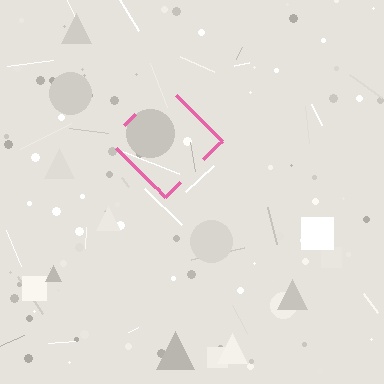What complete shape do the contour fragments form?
The contour fragments form a diamond.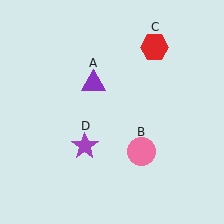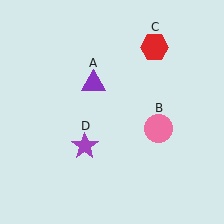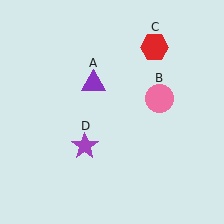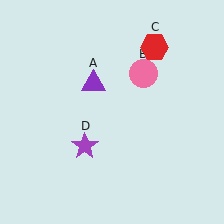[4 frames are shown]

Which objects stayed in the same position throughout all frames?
Purple triangle (object A) and red hexagon (object C) and purple star (object D) remained stationary.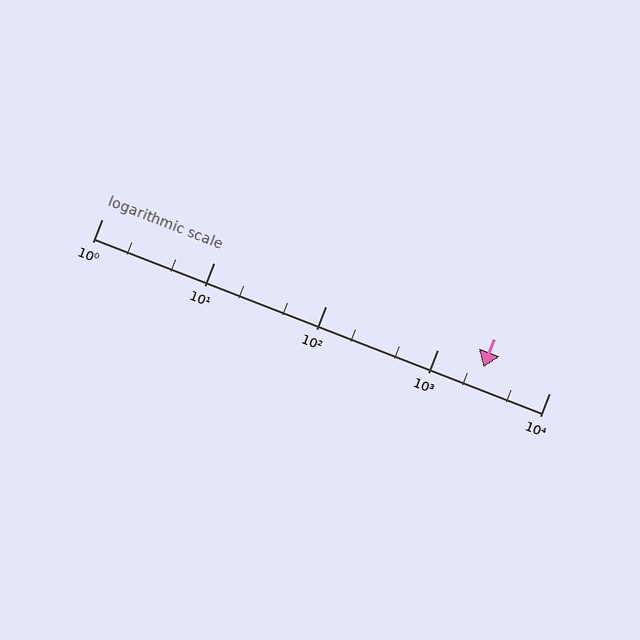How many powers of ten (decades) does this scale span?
The scale spans 4 decades, from 1 to 10000.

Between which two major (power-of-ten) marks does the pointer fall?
The pointer is between 1000 and 10000.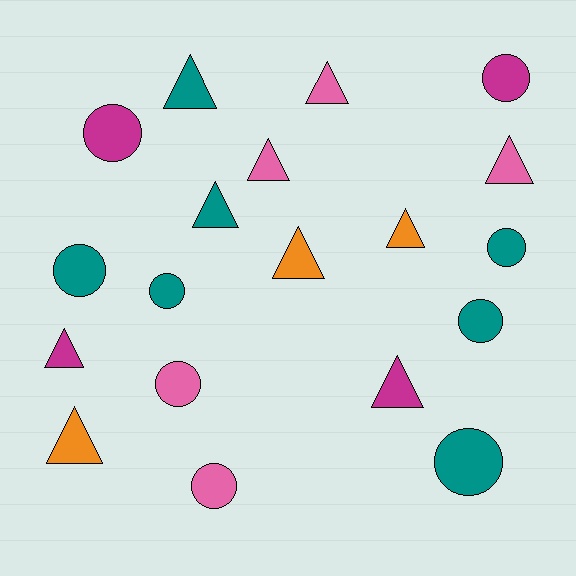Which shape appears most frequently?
Triangle, with 10 objects.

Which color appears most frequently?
Teal, with 7 objects.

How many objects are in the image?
There are 19 objects.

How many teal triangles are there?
There are 2 teal triangles.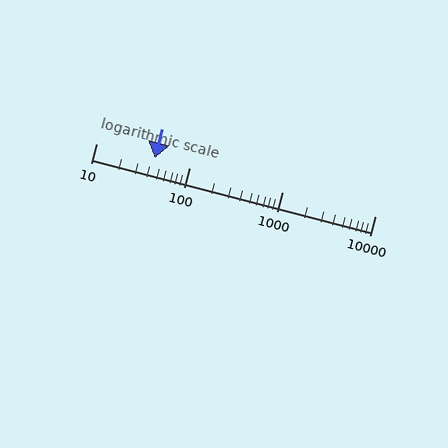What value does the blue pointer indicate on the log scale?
The pointer indicates approximately 43.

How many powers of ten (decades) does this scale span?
The scale spans 3 decades, from 10 to 10000.